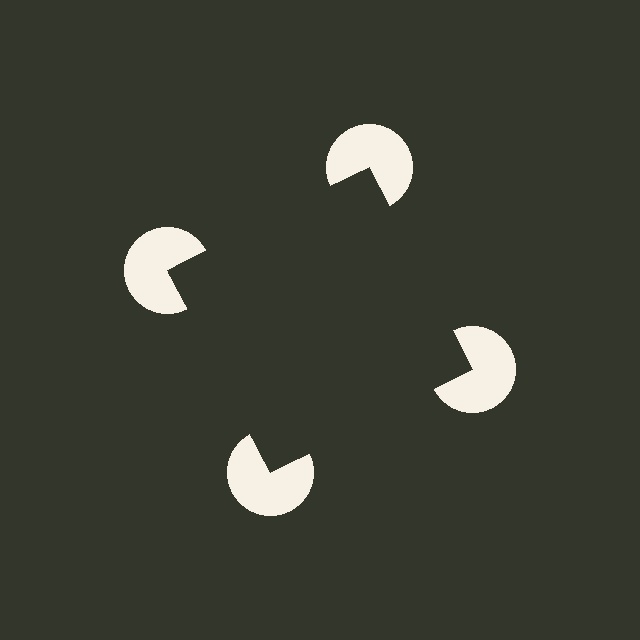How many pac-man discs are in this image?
There are 4 — one at each vertex of the illusory square.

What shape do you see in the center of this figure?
An illusory square — its edges are inferred from the aligned wedge cuts in the pac-man discs, not physically drawn.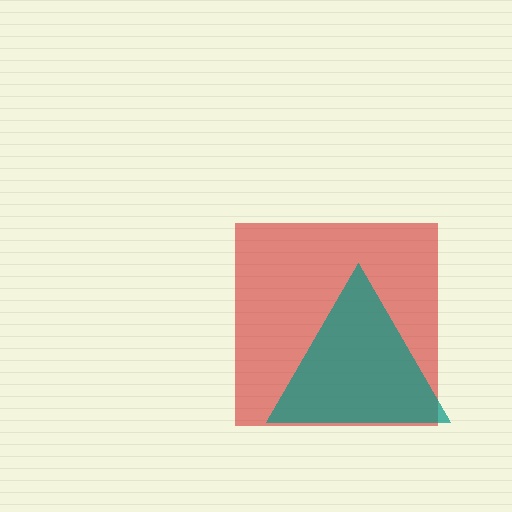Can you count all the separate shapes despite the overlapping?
Yes, there are 2 separate shapes.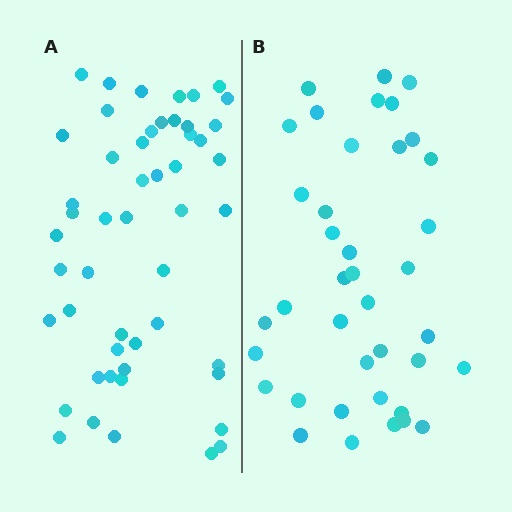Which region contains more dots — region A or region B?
Region A (the left region) has more dots.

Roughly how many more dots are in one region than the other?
Region A has roughly 12 or so more dots than region B.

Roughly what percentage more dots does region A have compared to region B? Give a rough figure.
About 30% more.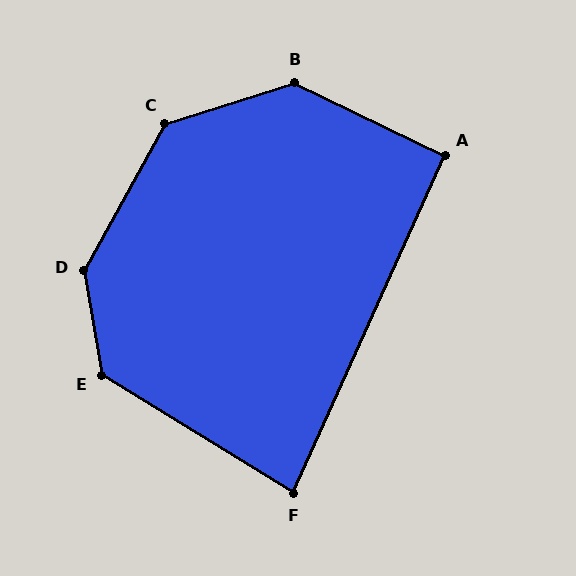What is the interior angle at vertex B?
Approximately 137 degrees (obtuse).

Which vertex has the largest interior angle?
D, at approximately 141 degrees.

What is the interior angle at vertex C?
Approximately 137 degrees (obtuse).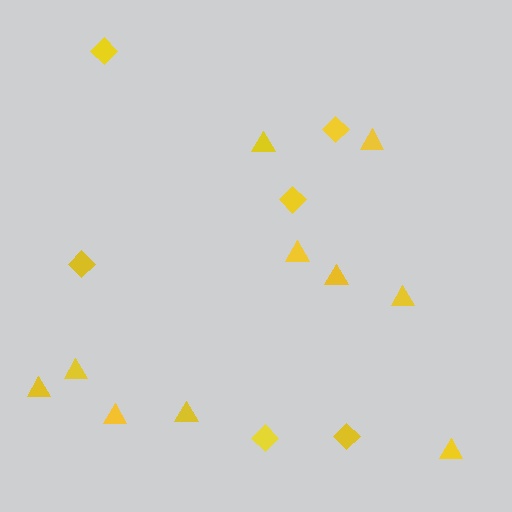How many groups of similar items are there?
There are 2 groups: one group of diamonds (6) and one group of triangles (10).